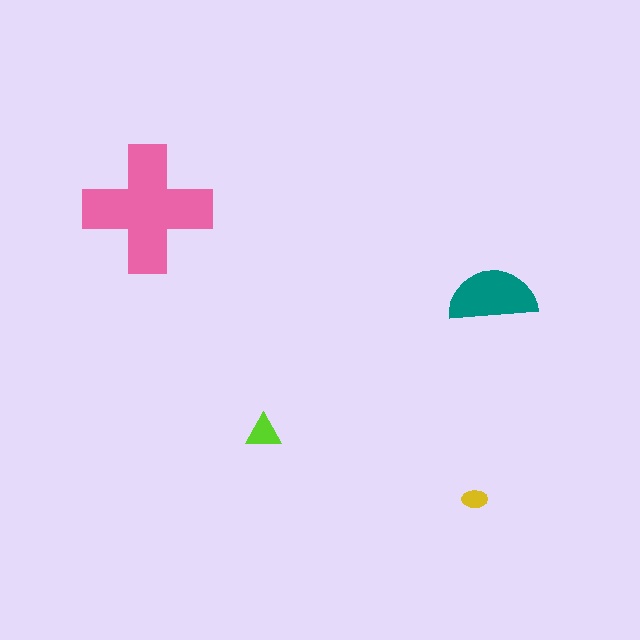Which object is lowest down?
The yellow ellipse is bottommost.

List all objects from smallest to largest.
The yellow ellipse, the lime triangle, the teal semicircle, the pink cross.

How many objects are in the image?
There are 4 objects in the image.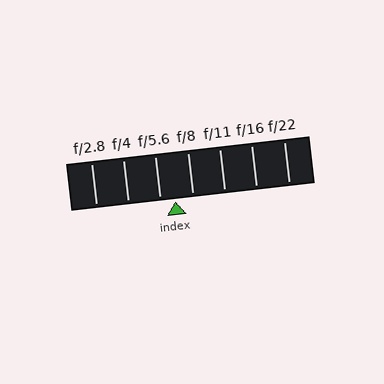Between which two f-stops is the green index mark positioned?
The index mark is between f/5.6 and f/8.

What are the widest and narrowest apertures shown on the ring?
The widest aperture shown is f/2.8 and the narrowest is f/22.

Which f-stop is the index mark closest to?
The index mark is closest to f/5.6.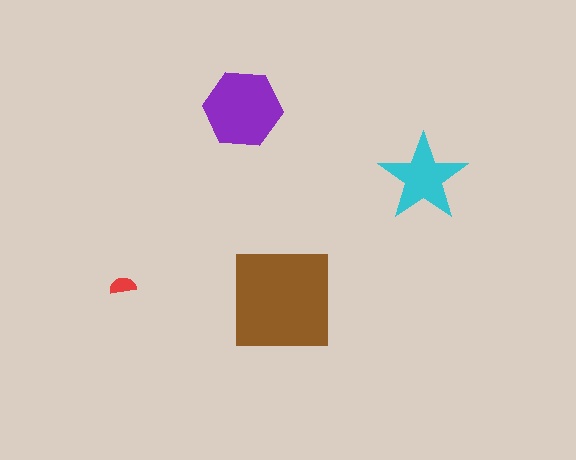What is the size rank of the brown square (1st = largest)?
1st.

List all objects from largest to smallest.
The brown square, the purple hexagon, the cyan star, the red semicircle.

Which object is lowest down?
The brown square is bottommost.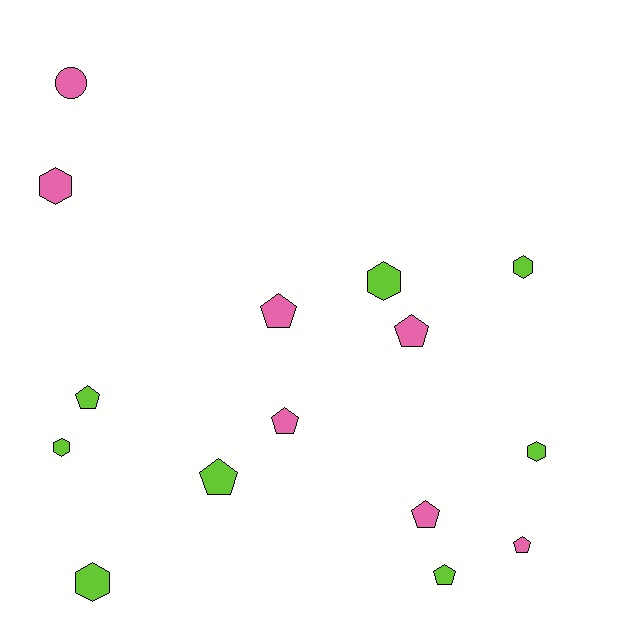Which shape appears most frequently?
Pentagon, with 8 objects.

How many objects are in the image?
There are 15 objects.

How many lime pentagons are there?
There are 3 lime pentagons.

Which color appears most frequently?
Lime, with 8 objects.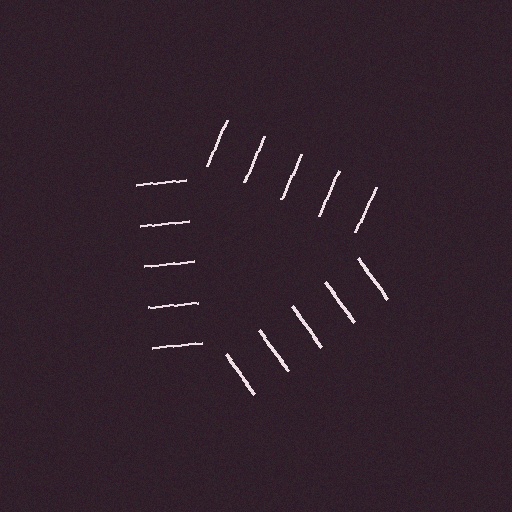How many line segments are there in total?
15 — 5 along each of the 3 edges.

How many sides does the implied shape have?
3 sides — the line-ends trace a triangle.